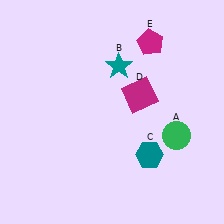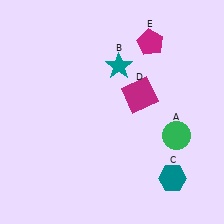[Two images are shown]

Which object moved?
The teal hexagon (C) moved right.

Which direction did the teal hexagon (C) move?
The teal hexagon (C) moved right.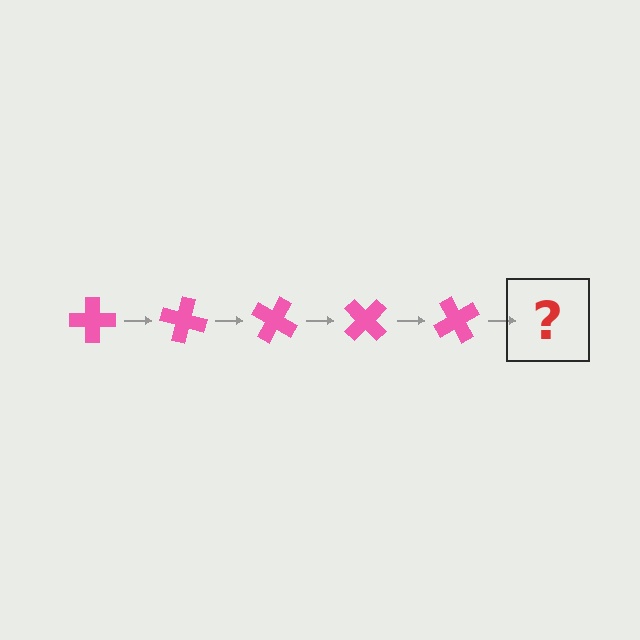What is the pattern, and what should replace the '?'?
The pattern is that the cross rotates 15 degrees each step. The '?' should be a pink cross rotated 75 degrees.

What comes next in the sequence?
The next element should be a pink cross rotated 75 degrees.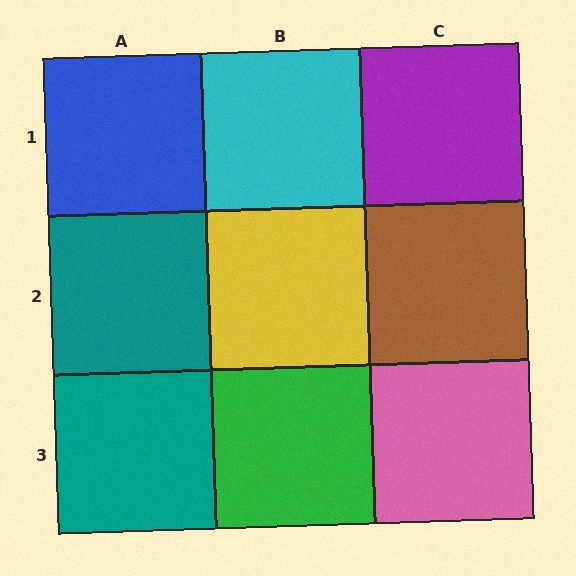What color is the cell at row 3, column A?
Teal.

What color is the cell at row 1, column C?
Purple.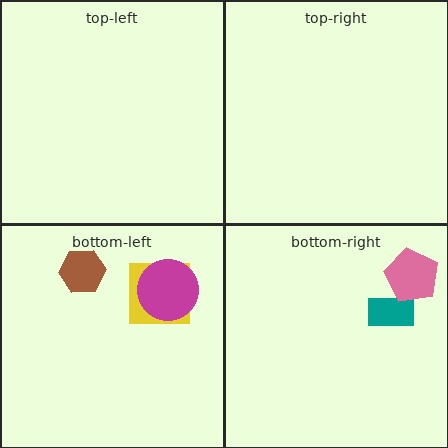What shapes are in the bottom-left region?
The brown hexagon, the yellow square, the magenta circle.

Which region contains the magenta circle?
The bottom-left region.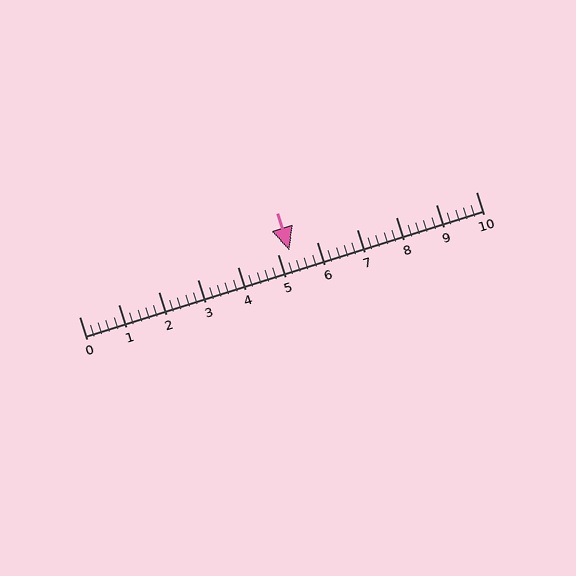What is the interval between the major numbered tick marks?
The major tick marks are spaced 1 units apart.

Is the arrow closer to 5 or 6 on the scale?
The arrow is closer to 5.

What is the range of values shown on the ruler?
The ruler shows values from 0 to 10.